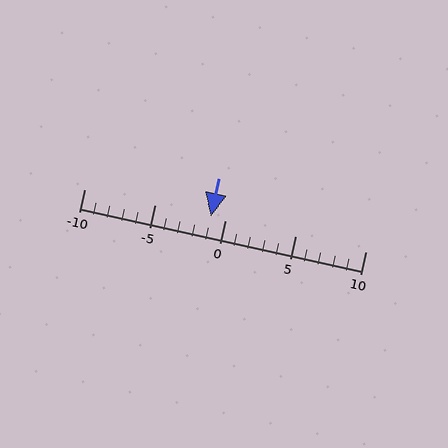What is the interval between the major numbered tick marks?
The major tick marks are spaced 5 units apart.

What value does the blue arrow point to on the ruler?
The blue arrow points to approximately -1.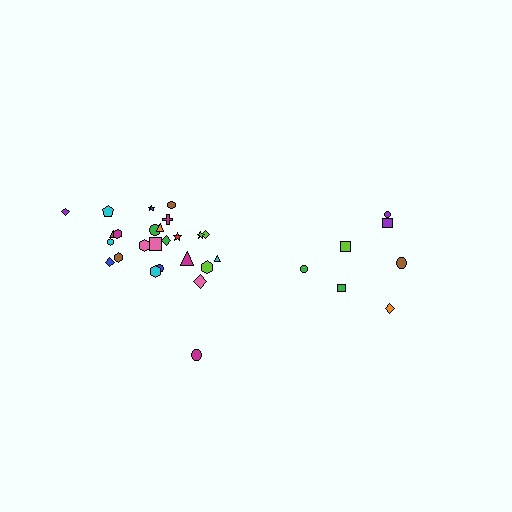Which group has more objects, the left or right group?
The left group.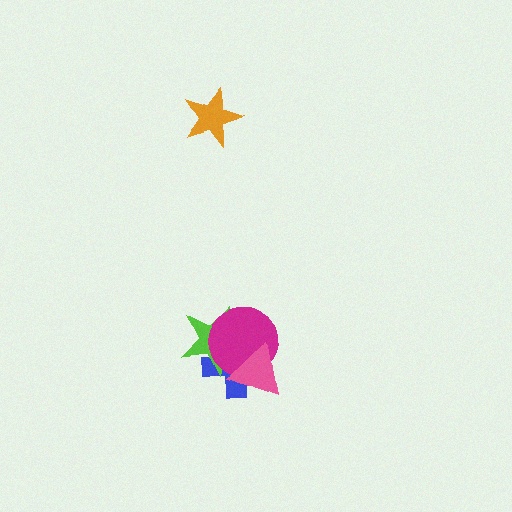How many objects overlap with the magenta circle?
3 objects overlap with the magenta circle.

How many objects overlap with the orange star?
0 objects overlap with the orange star.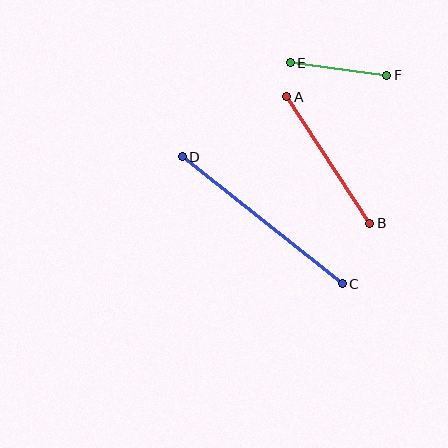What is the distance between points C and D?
The distance is approximately 204 pixels.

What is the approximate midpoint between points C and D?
The midpoint is at approximately (262, 220) pixels.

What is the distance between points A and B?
The distance is approximately 151 pixels.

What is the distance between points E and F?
The distance is approximately 97 pixels.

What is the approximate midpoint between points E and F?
The midpoint is at approximately (338, 69) pixels.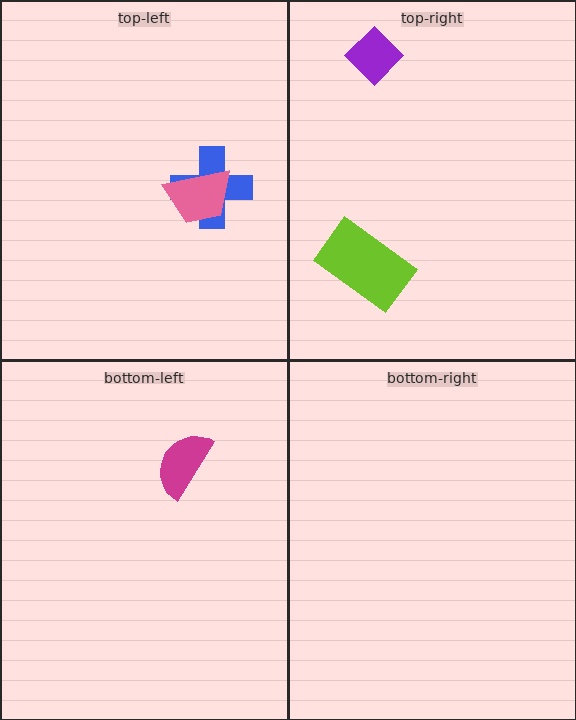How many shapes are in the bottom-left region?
1.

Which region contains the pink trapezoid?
The top-left region.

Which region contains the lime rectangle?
The top-right region.